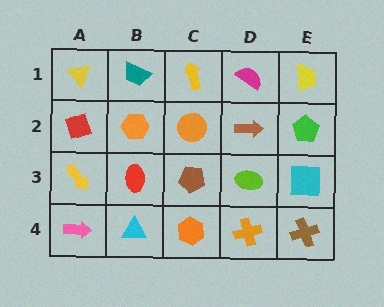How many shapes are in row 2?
5 shapes.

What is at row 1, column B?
A teal trapezoid.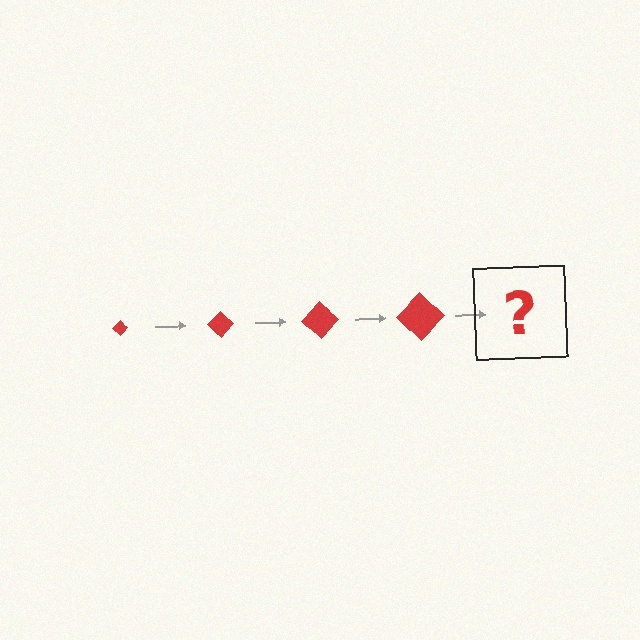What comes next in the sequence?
The next element should be a red diamond, larger than the previous one.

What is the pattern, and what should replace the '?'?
The pattern is that the diamond gets progressively larger each step. The '?' should be a red diamond, larger than the previous one.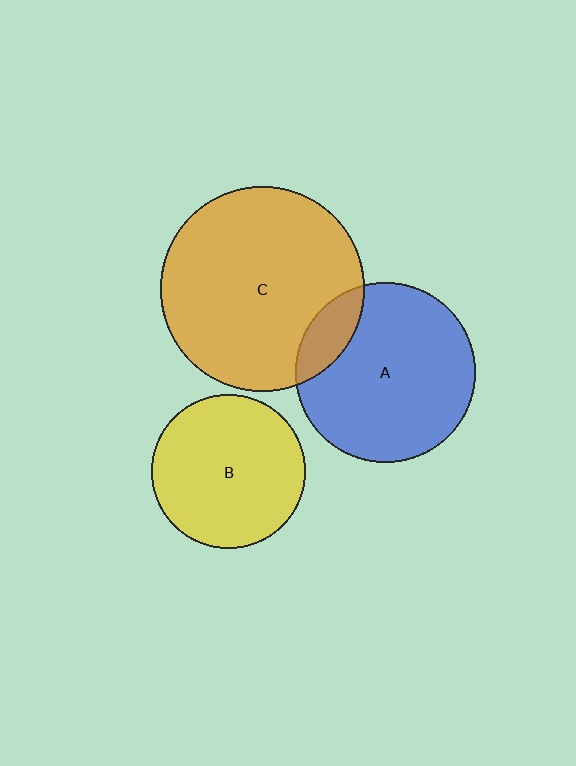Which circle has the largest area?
Circle C (orange).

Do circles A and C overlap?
Yes.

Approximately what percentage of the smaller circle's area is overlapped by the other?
Approximately 15%.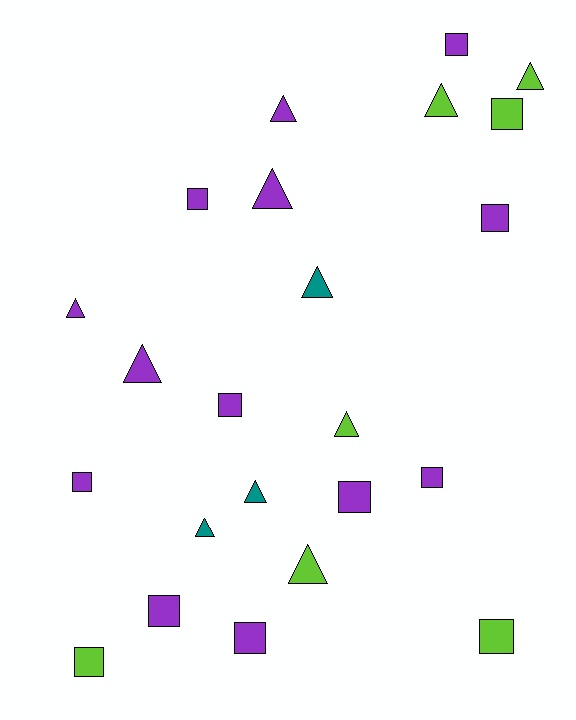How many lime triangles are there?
There are 4 lime triangles.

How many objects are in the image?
There are 23 objects.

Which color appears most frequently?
Purple, with 13 objects.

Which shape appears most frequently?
Square, with 12 objects.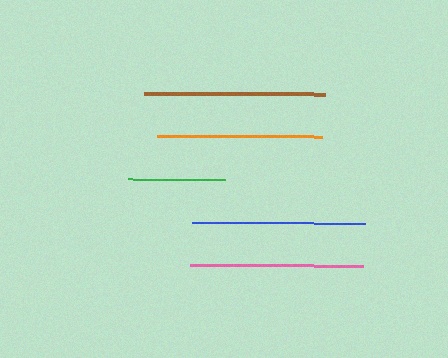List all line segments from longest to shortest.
From longest to shortest: brown, pink, blue, orange, green.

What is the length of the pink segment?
The pink segment is approximately 173 pixels long.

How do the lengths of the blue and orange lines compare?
The blue and orange lines are approximately the same length.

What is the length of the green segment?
The green segment is approximately 97 pixels long.